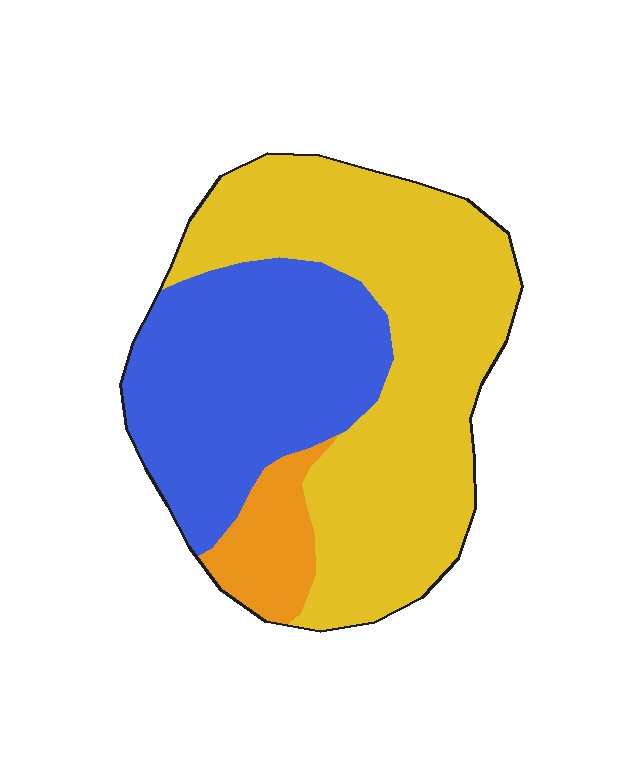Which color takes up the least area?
Orange, at roughly 10%.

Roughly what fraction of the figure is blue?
Blue covers around 35% of the figure.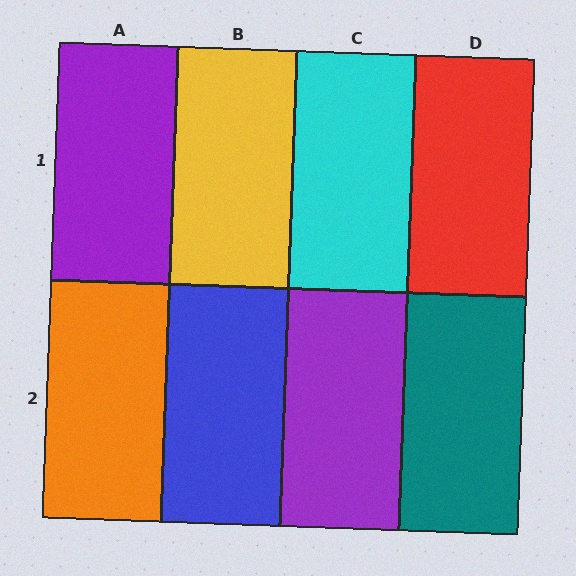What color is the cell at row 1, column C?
Cyan.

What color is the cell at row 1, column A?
Purple.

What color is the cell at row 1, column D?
Red.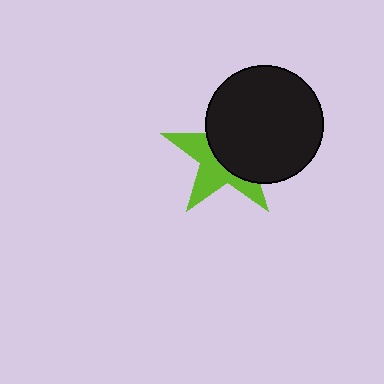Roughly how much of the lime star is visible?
A small part of it is visible (roughly 44%).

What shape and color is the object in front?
The object in front is a black circle.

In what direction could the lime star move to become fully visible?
The lime star could move toward the lower-left. That would shift it out from behind the black circle entirely.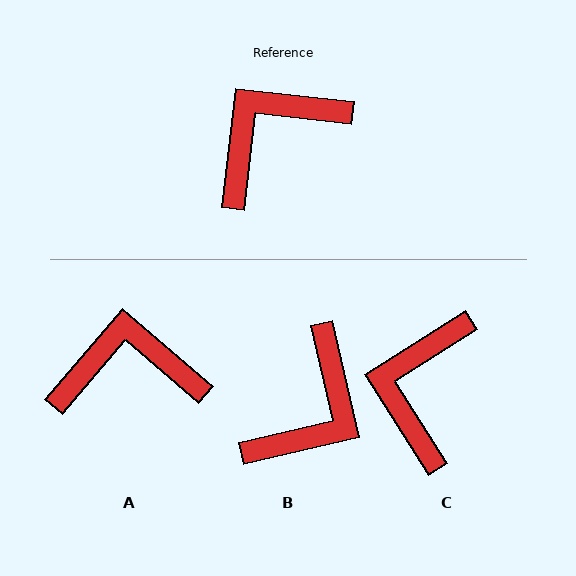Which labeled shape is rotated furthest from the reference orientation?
B, about 160 degrees away.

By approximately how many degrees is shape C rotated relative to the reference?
Approximately 39 degrees counter-clockwise.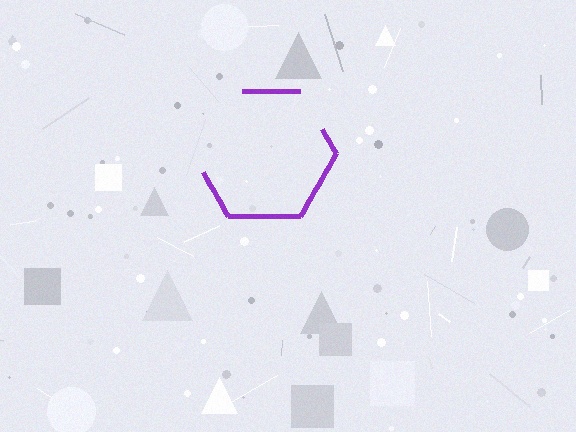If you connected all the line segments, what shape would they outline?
They would outline a hexagon.